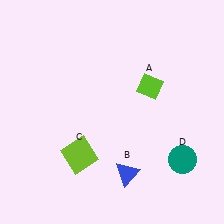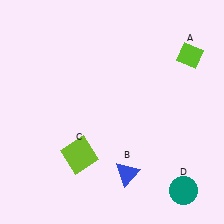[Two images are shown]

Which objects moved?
The objects that moved are: the lime diamond (A), the teal circle (D).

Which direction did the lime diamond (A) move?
The lime diamond (A) moved right.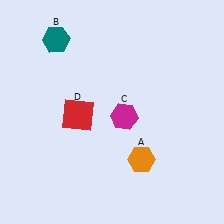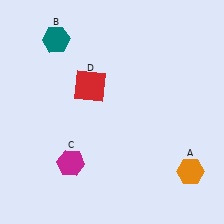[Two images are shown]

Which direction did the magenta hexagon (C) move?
The magenta hexagon (C) moved left.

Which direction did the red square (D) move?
The red square (D) moved up.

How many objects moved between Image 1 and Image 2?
3 objects moved between the two images.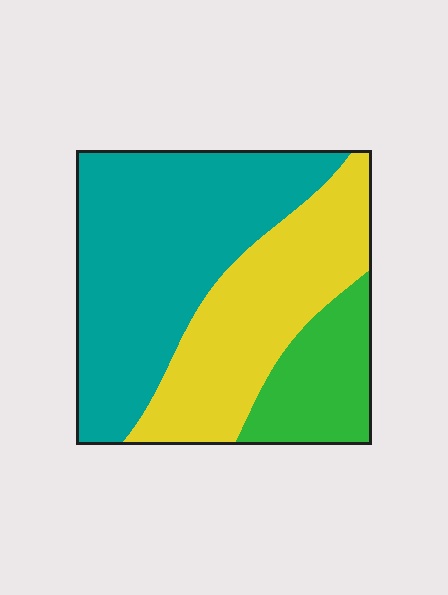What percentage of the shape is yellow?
Yellow covers 34% of the shape.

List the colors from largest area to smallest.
From largest to smallest: teal, yellow, green.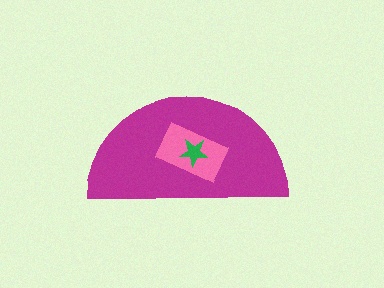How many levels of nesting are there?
3.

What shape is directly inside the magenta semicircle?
The pink rectangle.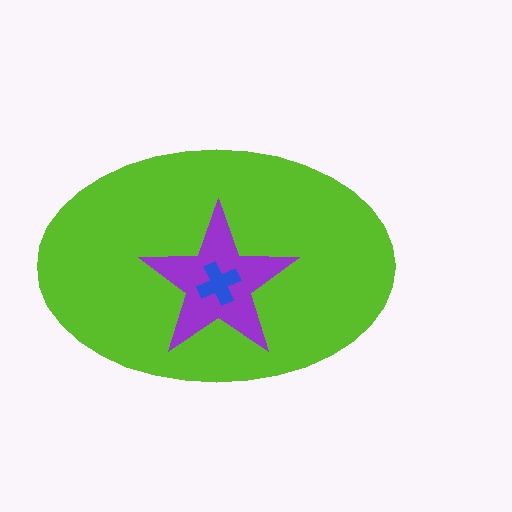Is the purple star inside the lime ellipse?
Yes.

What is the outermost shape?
The lime ellipse.